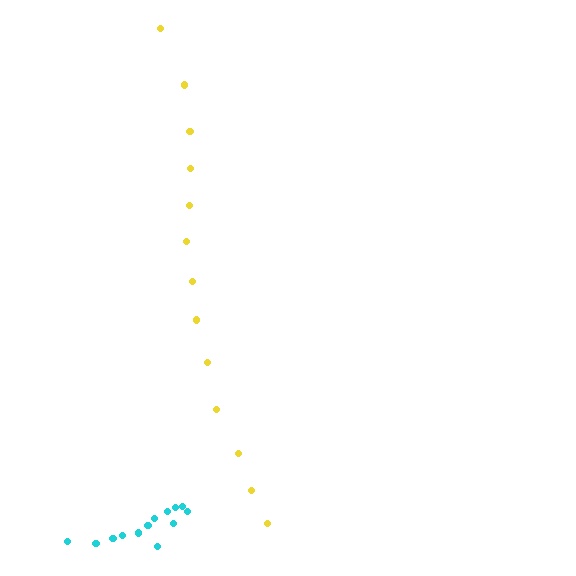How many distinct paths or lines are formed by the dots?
There are 2 distinct paths.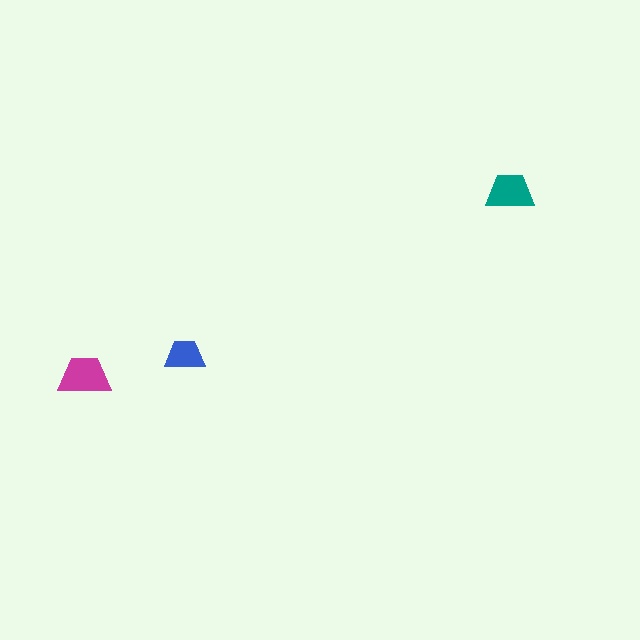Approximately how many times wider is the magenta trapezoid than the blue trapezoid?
About 1.5 times wider.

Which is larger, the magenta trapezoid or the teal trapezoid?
The magenta one.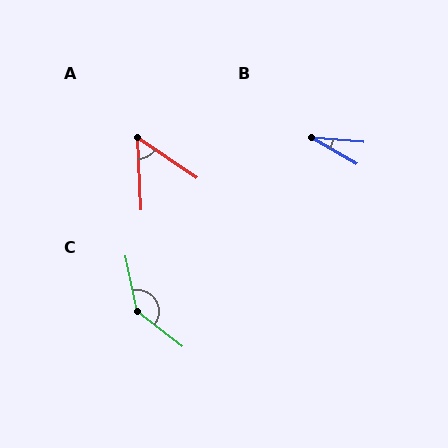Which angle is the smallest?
B, at approximately 26 degrees.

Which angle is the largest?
C, at approximately 139 degrees.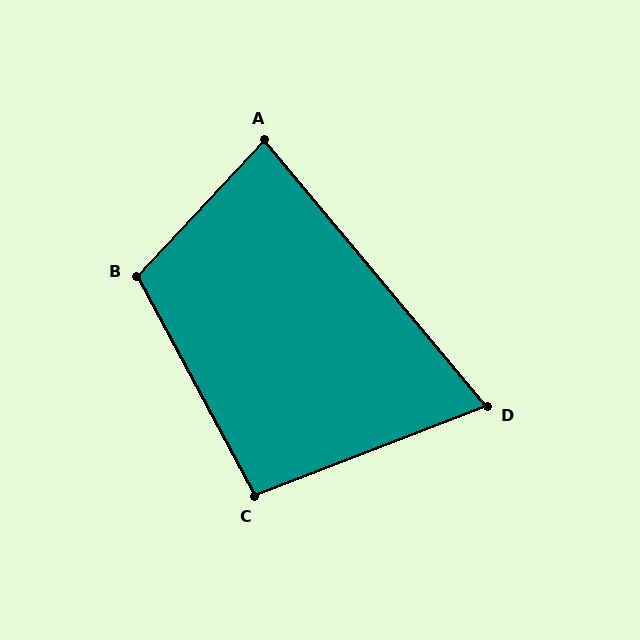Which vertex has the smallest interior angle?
D, at approximately 71 degrees.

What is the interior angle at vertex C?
Approximately 97 degrees (obtuse).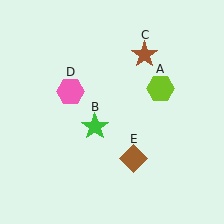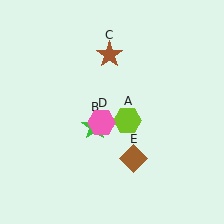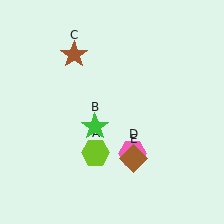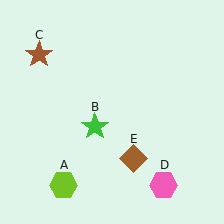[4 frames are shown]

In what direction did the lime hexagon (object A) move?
The lime hexagon (object A) moved down and to the left.